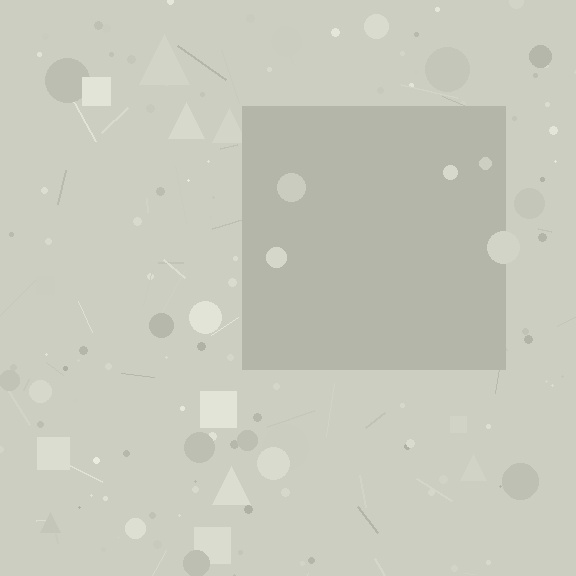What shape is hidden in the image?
A square is hidden in the image.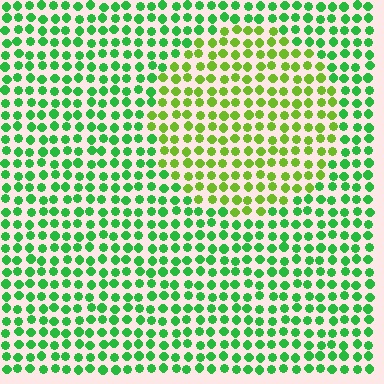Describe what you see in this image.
The image is filled with small green elements in a uniform arrangement. A circle-shaped region is visible where the elements are tinted to a slightly different hue, forming a subtle color boundary.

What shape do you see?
I see a circle.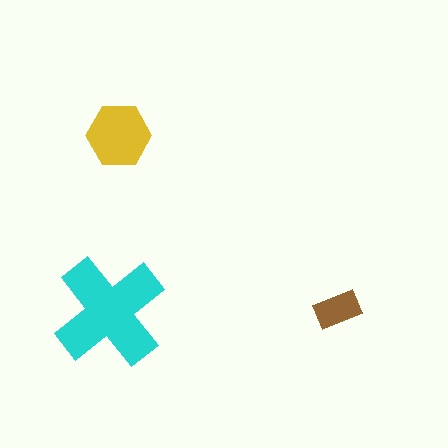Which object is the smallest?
The brown rectangle.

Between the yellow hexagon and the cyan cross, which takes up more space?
The cyan cross.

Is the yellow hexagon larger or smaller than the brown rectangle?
Larger.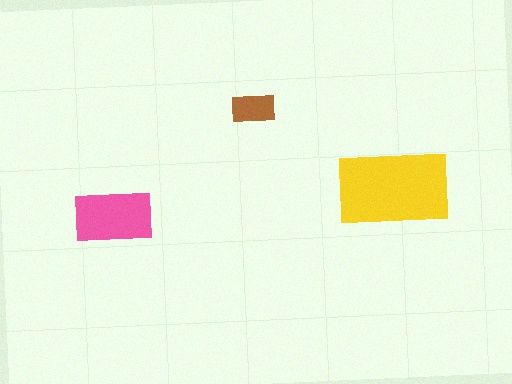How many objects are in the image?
There are 3 objects in the image.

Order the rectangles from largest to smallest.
the yellow one, the pink one, the brown one.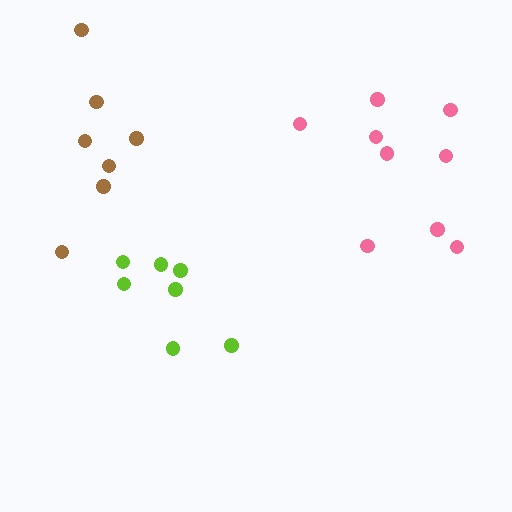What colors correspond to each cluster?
The clusters are colored: lime, brown, pink.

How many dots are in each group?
Group 1: 7 dots, Group 2: 7 dots, Group 3: 9 dots (23 total).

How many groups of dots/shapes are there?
There are 3 groups.